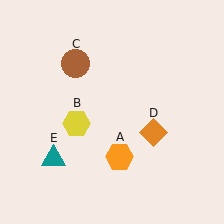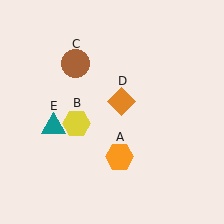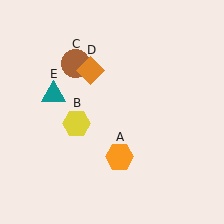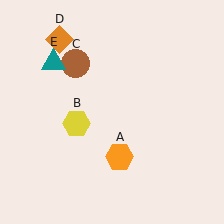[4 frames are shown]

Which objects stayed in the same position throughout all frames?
Orange hexagon (object A) and yellow hexagon (object B) and brown circle (object C) remained stationary.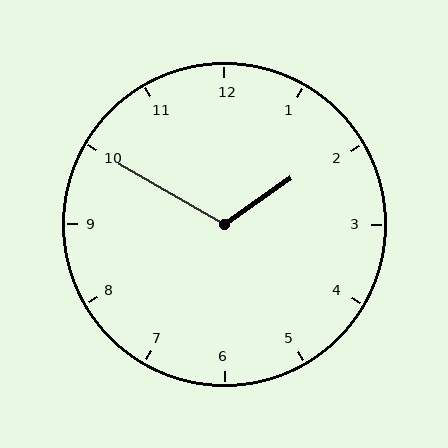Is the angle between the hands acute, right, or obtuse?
It is obtuse.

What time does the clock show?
1:50.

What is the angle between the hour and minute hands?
Approximately 115 degrees.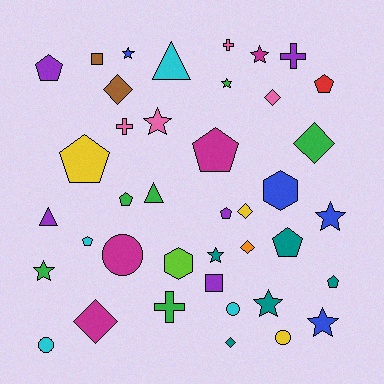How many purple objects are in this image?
There are 5 purple objects.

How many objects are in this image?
There are 40 objects.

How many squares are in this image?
There are 2 squares.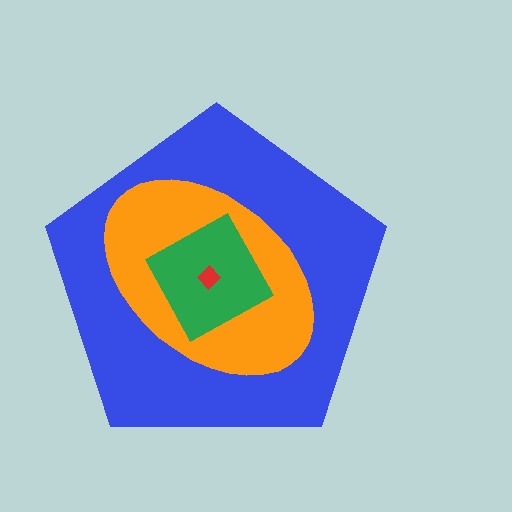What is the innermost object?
The red diamond.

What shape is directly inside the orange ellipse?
The green square.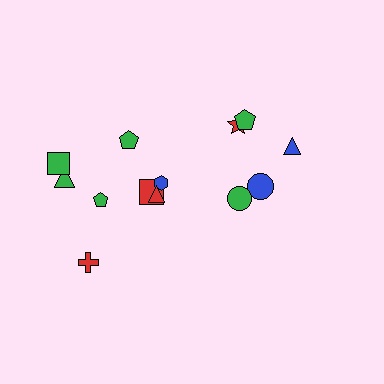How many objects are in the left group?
There are 8 objects.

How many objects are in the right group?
There are 5 objects.